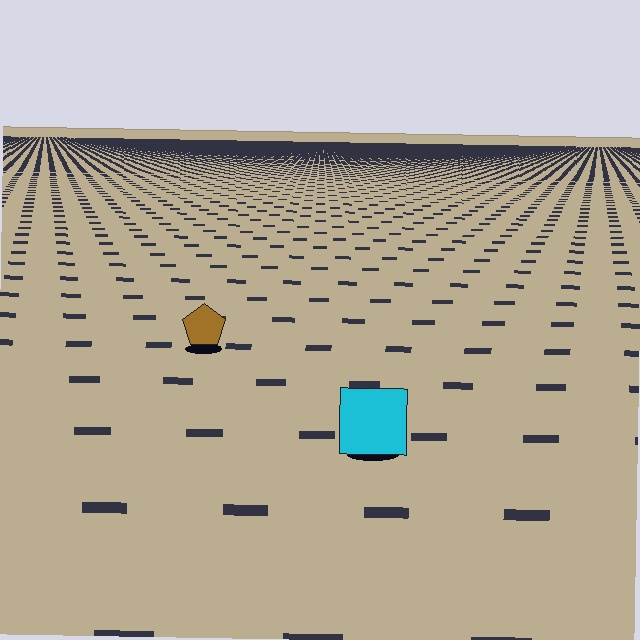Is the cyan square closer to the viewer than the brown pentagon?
Yes. The cyan square is closer — you can tell from the texture gradient: the ground texture is coarser near it.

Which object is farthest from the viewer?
The brown pentagon is farthest from the viewer. It appears smaller and the ground texture around it is denser.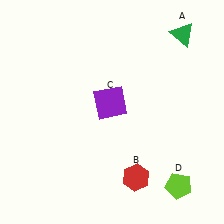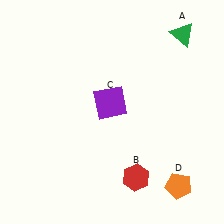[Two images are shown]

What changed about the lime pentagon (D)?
In Image 1, D is lime. In Image 2, it changed to orange.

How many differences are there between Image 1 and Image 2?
There is 1 difference between the two images.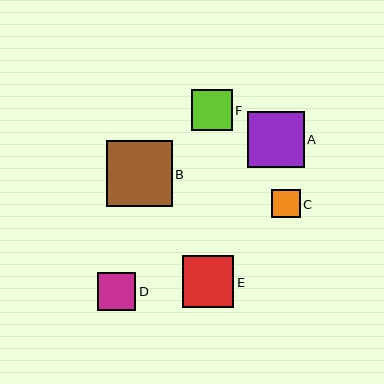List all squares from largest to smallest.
From largest to smallest: B, A, E, F, D, C.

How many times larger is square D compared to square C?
Square D is approximately 1.3 times the size of square C.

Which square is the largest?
Square B is the largest with a size of approximately 66 pixels.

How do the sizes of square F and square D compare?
Square F and square D are approximately the same size.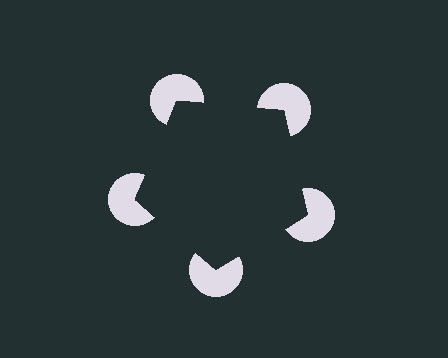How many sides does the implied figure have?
5 sides.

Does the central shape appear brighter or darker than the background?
It typically appears slightly darker than the background, even though no actual brightness change is drawn.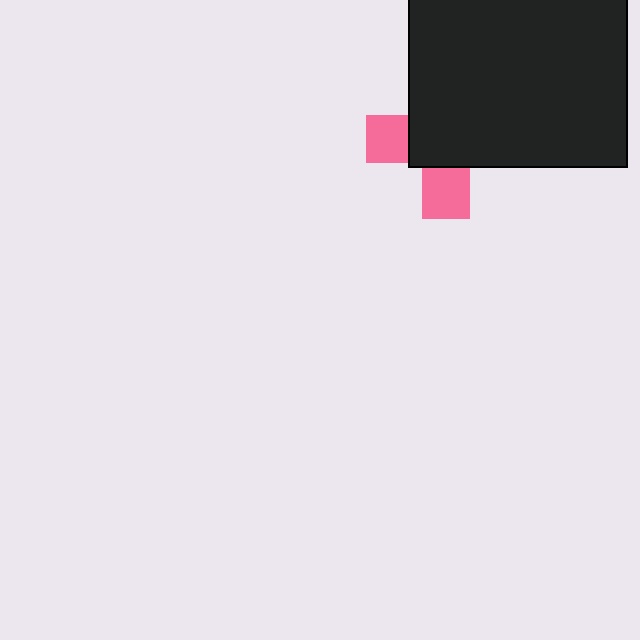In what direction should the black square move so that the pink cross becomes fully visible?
The black square should move toward the upper-right. That is the shortest direction to clear the overlap and leave the pink cross fully visible.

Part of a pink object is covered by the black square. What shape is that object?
It is a cross.